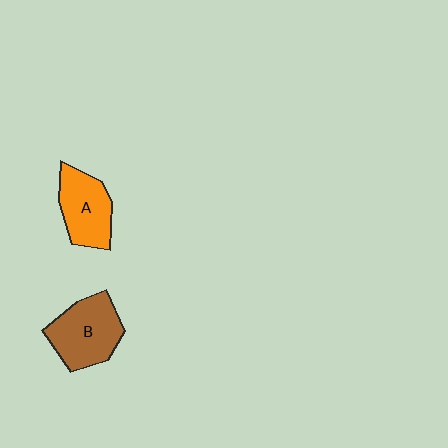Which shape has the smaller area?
Shape A (orange).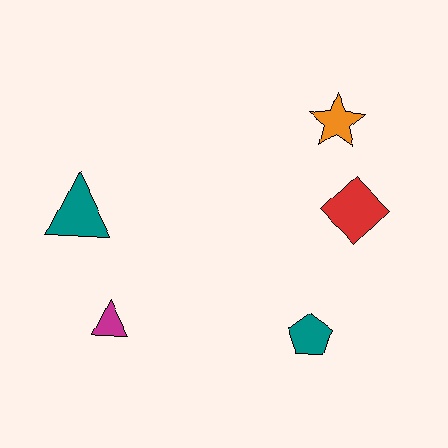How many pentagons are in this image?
There is 1 pentagon.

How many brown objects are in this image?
There are no brown objects.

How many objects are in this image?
There are 5 objects.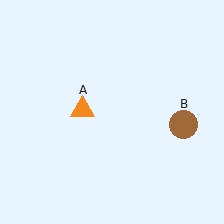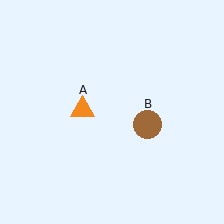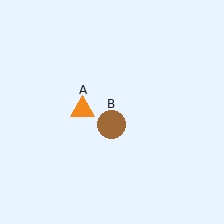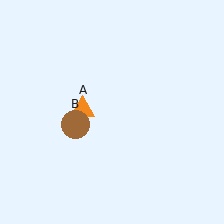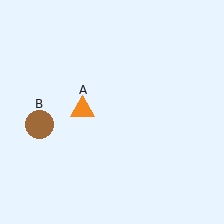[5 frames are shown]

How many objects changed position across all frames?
1 object changed position: brown circle (object B).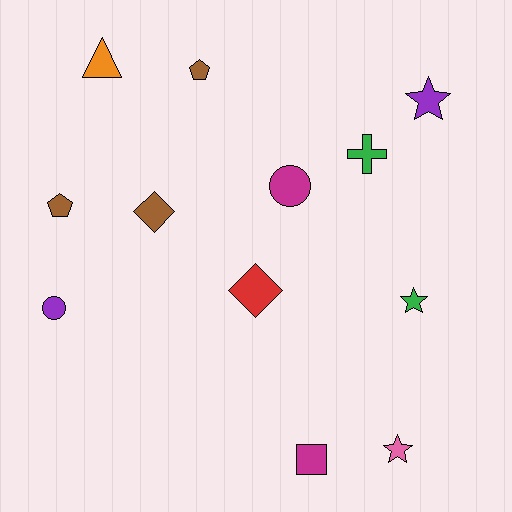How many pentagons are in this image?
There are 2 pentagons.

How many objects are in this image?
There are 12 objects.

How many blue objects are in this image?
There are no blue objects.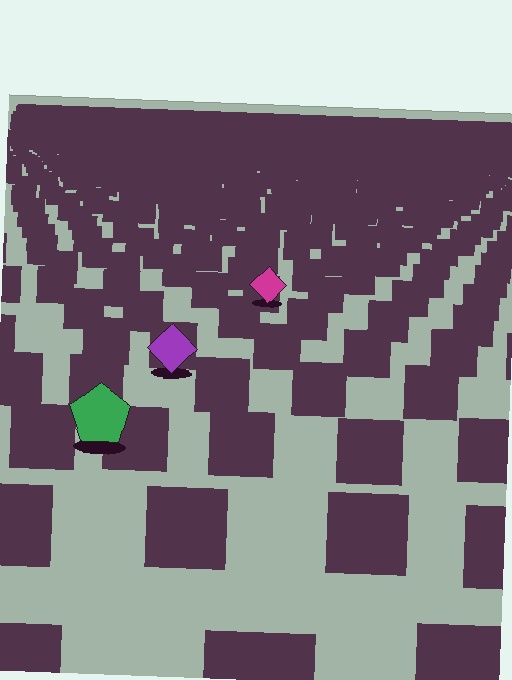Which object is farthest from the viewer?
The magenta diamond is farthest from the viewer. It appears smaller and the ground texture around it is denser.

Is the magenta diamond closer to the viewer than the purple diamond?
No. The purple diamond is closer — you can tell from the texture gradient: the ground texture is coarser near it.